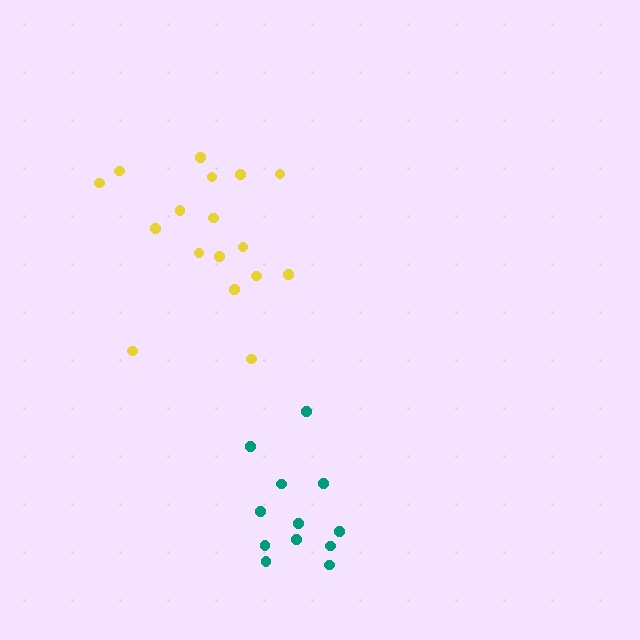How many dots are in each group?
Group 1: 17 dots, Group 2: 12 dots (29 total).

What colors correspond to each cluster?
The clusters are colored: yellow, teal.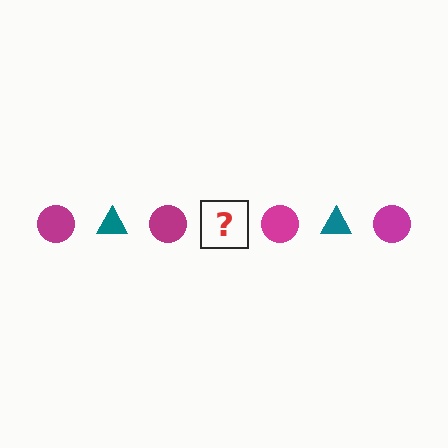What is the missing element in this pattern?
The missing element is a teal triangle.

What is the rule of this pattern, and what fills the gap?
The rule is that the pattern alternates between magenta circle and teal triangle. The gap should be filled with a teal triangle.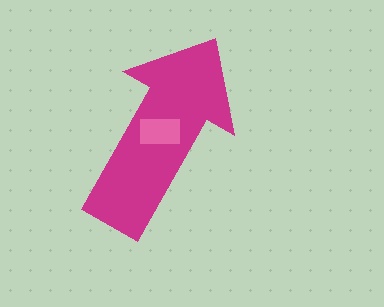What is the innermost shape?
The pink rectangle.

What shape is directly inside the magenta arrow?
The pink rectangle.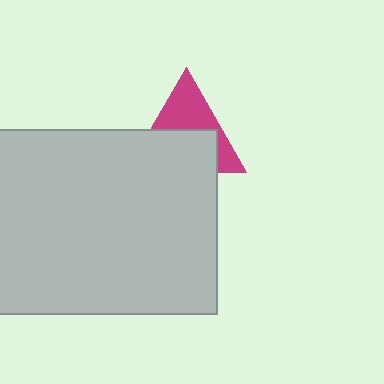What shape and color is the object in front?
The object in front is a light gray rectangle.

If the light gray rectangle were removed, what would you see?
You would see the complete magenta triangle.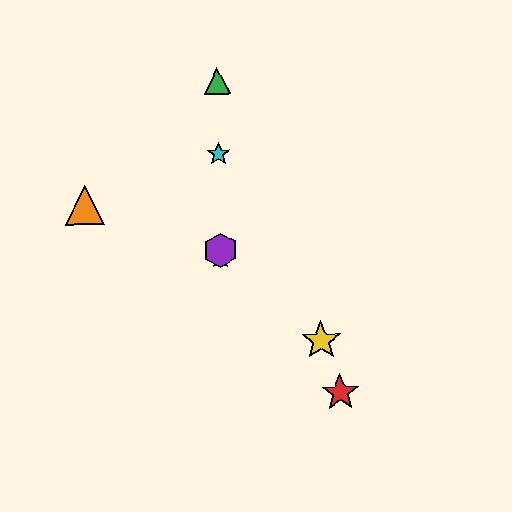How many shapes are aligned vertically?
4 shapes (the blue star, the green triangle, the purple hexagon, the cyan star) are aligned vertically.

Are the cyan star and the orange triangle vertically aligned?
No, the cyan star is at x≈219 and the orange triangle is at x≈85.